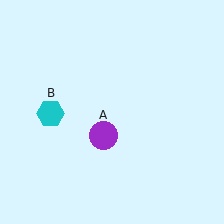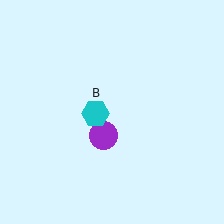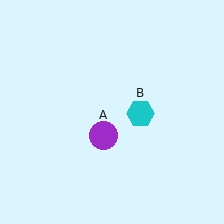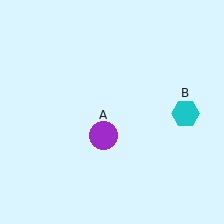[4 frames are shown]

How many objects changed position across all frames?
1 object changed position: cyan hexagon (object B).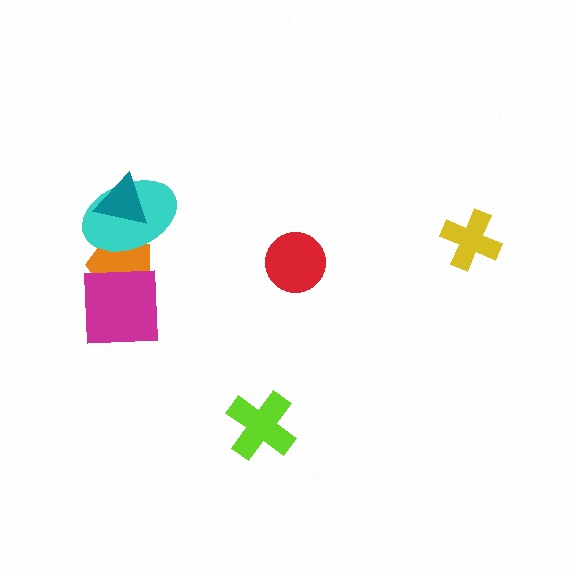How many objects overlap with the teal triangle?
1 object overlaps with the teal triangle.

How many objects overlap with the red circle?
0 objects overlap with the red circle.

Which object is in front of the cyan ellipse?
The teal triangle is in front of the cyan ellipse.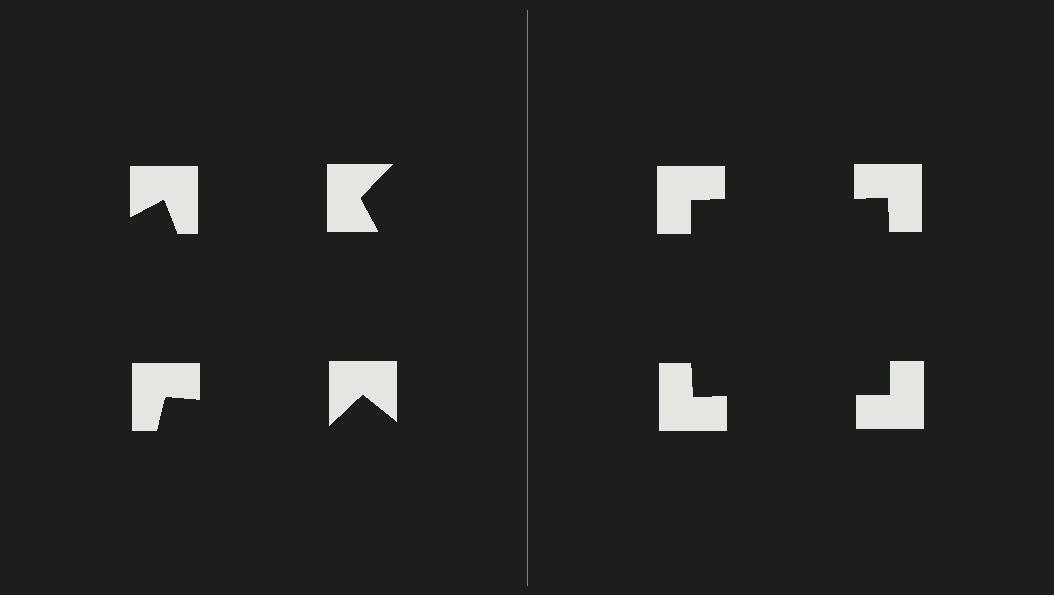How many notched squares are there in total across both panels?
8 — 4 on each side.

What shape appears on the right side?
An illusory square.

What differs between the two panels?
The notched squares are positioned identically on both sides; only the wedge orientations differ. On the right they align to a square; on the left they are misaligned.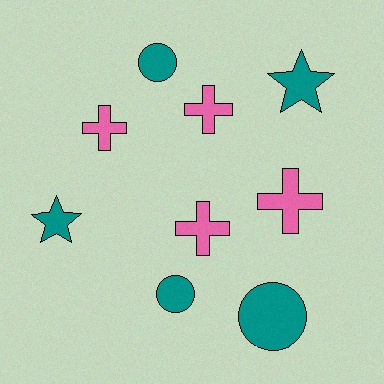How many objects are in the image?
There are 9 objects.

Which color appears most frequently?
Teal, with 5 objects.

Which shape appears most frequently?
Cross, with 4 objects.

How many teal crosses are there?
There are no teal crosses.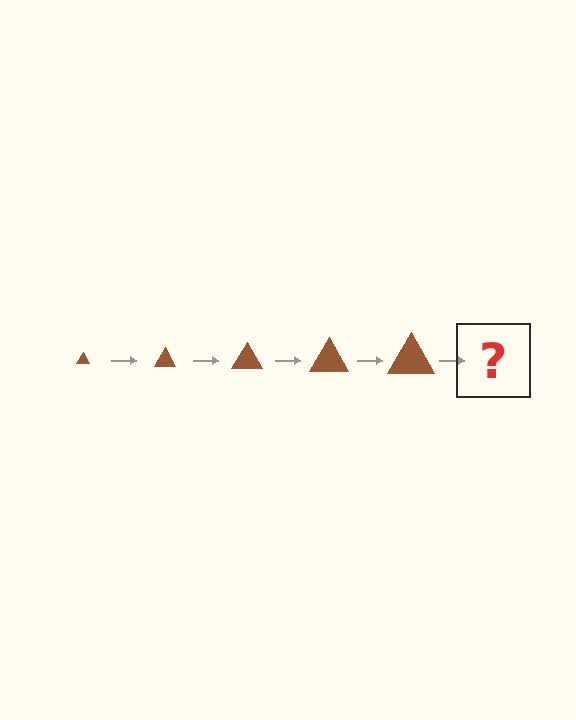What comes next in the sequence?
The next element should be a brown triangle, larger than the previous one.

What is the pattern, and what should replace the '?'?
The pattern is that the triangle gets progressively larger each step. The '?' should be a brown triangle, larger than the previous one.